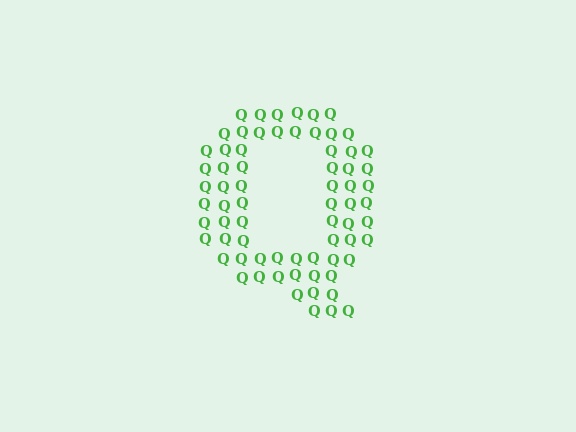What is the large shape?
The large shape is the letter Q.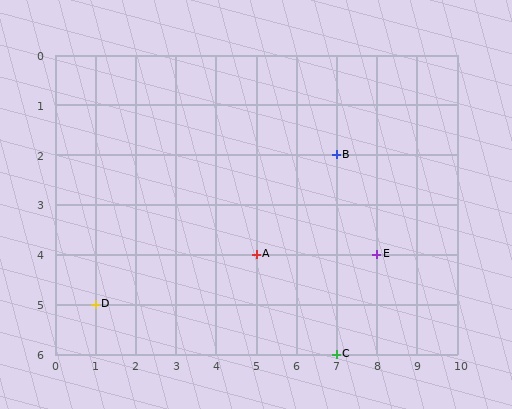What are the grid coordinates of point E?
Point E is at grid coordinates (8, 4).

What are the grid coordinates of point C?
Point C is at grid coordinates (7, 6).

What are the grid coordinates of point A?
Point A is at grid coordinates (5, 4).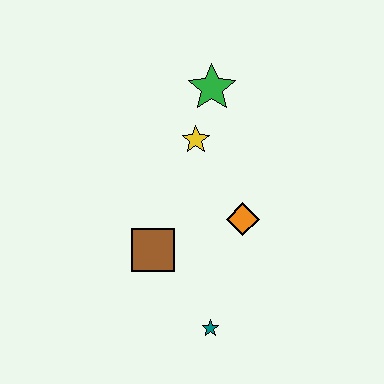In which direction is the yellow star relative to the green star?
The yellow star is below the green star.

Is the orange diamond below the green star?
Yes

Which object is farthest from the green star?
The teal star is farthest from the green star.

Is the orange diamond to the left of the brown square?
No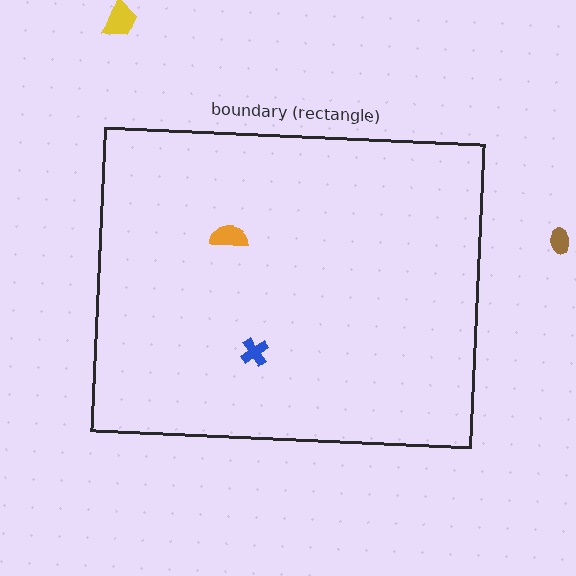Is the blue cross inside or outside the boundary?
Inside.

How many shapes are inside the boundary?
2 inside, 2 outside.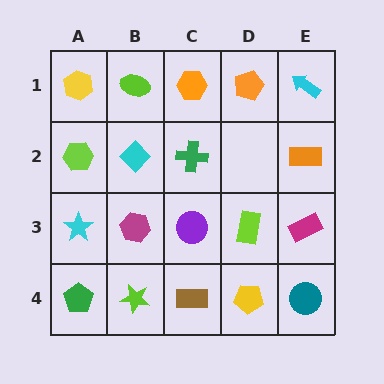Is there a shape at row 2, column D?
No, that cell is empty.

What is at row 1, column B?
A lime ellipse.